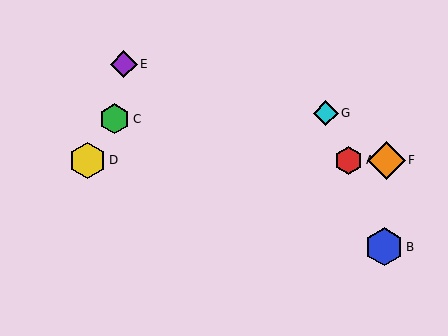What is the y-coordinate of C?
Object C is at y≈119.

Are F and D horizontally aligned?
Yes, both are at y≈160.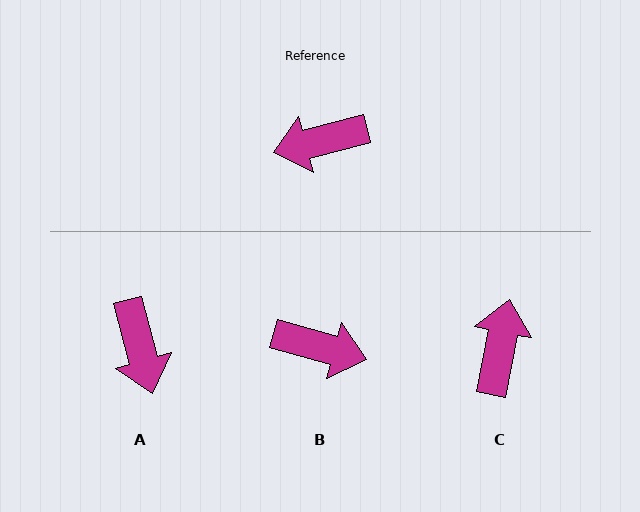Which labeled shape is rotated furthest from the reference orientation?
B, about 150 degrees away.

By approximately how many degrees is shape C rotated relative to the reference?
Approximately 115 degrees clockwise.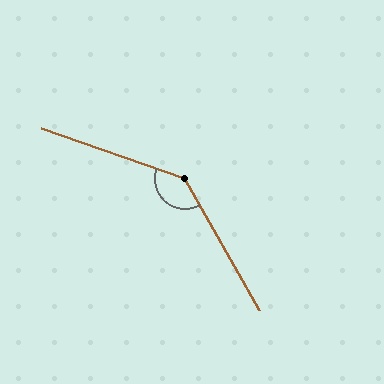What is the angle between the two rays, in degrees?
Approximately 138 degrees.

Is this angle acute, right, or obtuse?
It is obtuse.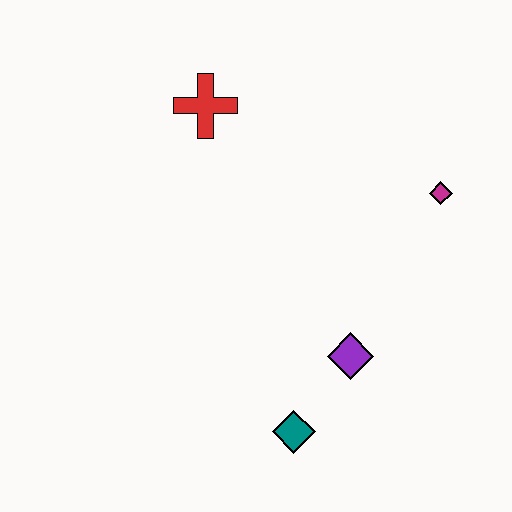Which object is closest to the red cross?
The magenta diamond is closest to the red cross.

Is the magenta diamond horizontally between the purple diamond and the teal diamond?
No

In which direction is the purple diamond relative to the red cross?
The purple diamond is below the red cross.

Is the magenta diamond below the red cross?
Yes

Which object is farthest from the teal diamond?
The red cross is farthest from the teal diamond.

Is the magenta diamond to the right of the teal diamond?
Yes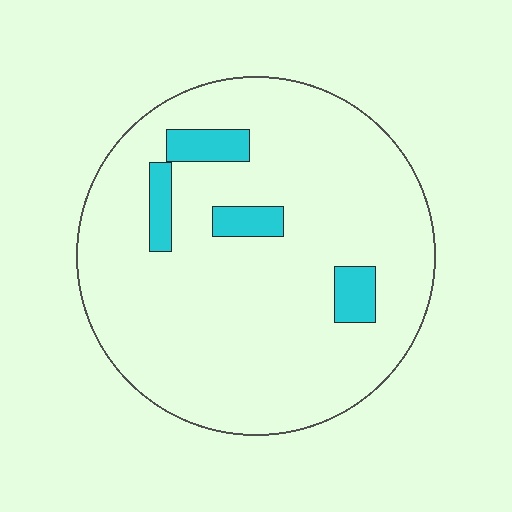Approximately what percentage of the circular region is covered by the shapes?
Approximately 10%.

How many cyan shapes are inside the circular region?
4.